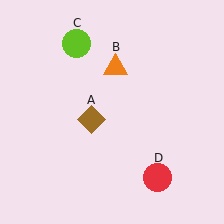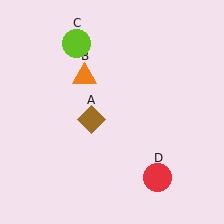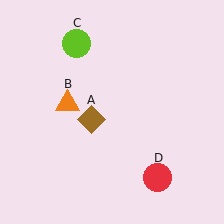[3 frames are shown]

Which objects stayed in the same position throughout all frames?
Brown diamond (object A) and lime circle (object C) and red circle (object D) remained stationary.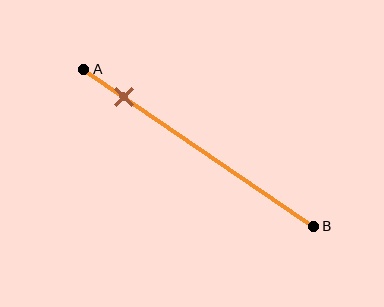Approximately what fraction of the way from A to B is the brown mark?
The brown mark is approximately 15% of the way from A to B.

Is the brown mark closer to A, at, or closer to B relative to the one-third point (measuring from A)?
The brown mark is closer to point A than the one-third point of segment AB.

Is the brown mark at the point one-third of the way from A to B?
No, the mark is at about 15% from A, not at the 33% one-third point.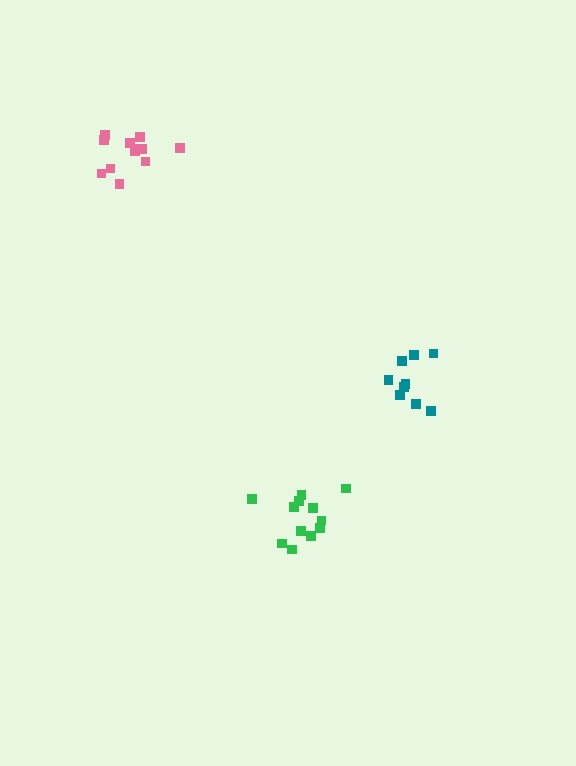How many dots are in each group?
Group 1: 12 dots, Group 2: 9 dots, Group 3: 12 dots (33 total).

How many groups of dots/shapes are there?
There are 3 groups.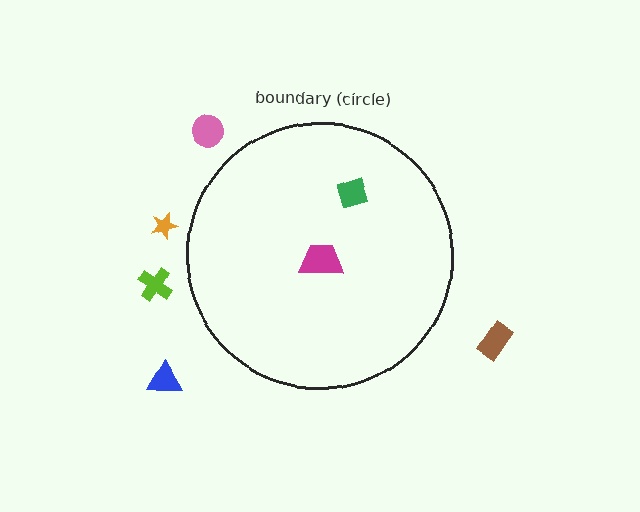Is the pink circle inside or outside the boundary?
Outside.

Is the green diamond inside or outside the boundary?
Inside.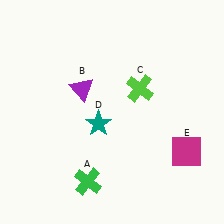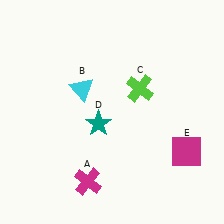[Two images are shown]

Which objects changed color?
A changed from green to magenta. B changed from purple to cyan.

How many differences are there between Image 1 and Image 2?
There are 2 differences between the two images.